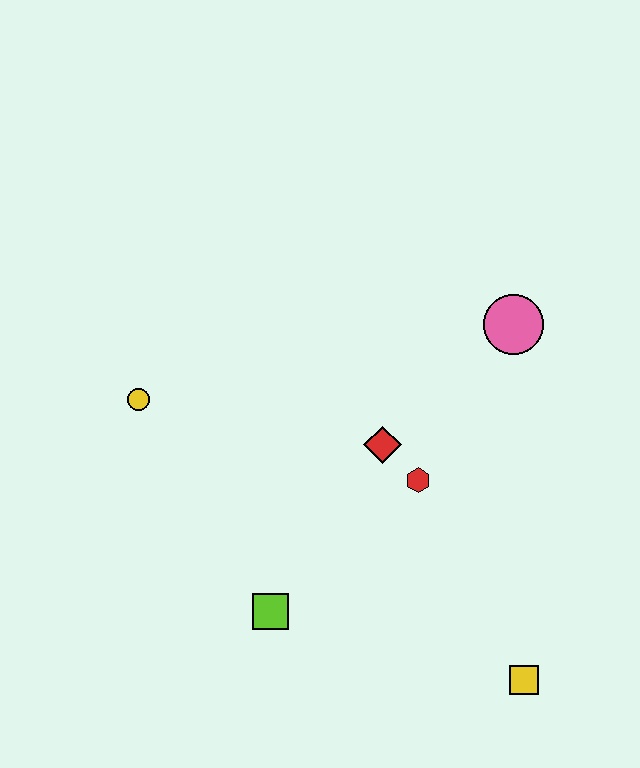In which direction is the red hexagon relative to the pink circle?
The red hexagon is below the pink circle.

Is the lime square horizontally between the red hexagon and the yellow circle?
Yes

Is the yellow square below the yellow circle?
Yes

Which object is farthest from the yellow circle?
The yellow square is farthest from the yellow circle.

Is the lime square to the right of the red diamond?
No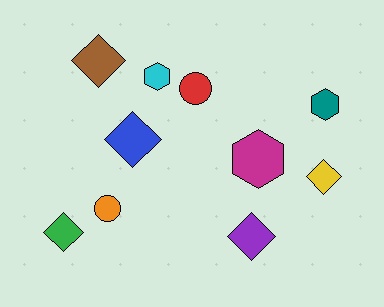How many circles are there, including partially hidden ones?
There are 2 circles.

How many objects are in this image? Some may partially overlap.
There are 10 objects.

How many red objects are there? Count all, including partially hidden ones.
There is 1 red object.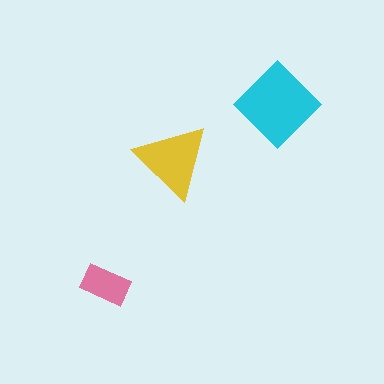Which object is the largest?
The cyan diamond.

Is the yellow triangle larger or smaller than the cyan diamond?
Smaller.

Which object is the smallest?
The pink rectangle.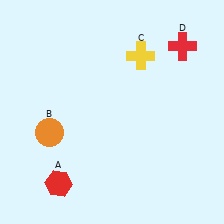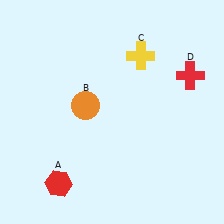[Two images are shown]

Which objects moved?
The objects that moved are: the orange circle (B), the red cross (D).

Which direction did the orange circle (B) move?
The orange circle (B) moved right.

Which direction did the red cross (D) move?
The red cross (D) moved down.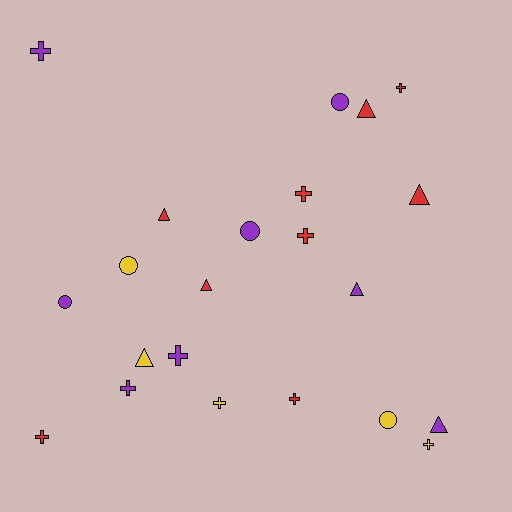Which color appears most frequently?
Red, with 9 objects.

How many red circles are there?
There are no red circles.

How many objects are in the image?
There are 22 objects.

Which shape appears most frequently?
Cross, with 10 objects.